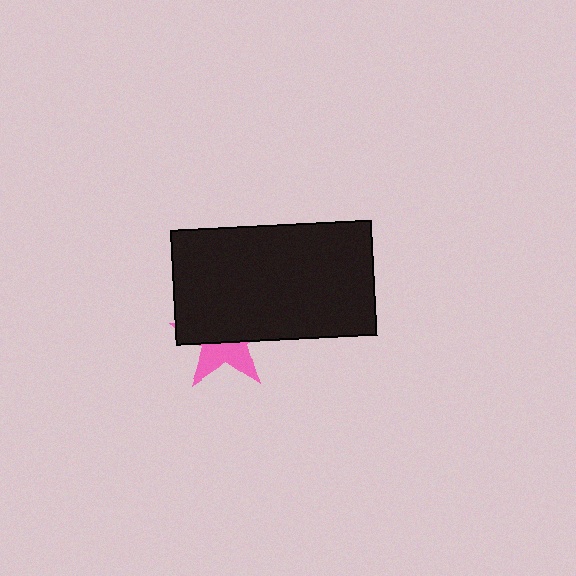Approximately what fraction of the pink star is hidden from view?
Roughly 59% of the pink star is hidden behind the black rectangle.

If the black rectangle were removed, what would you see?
You would see the complete pink star.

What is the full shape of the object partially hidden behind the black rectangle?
The partially hidden object is a pink star.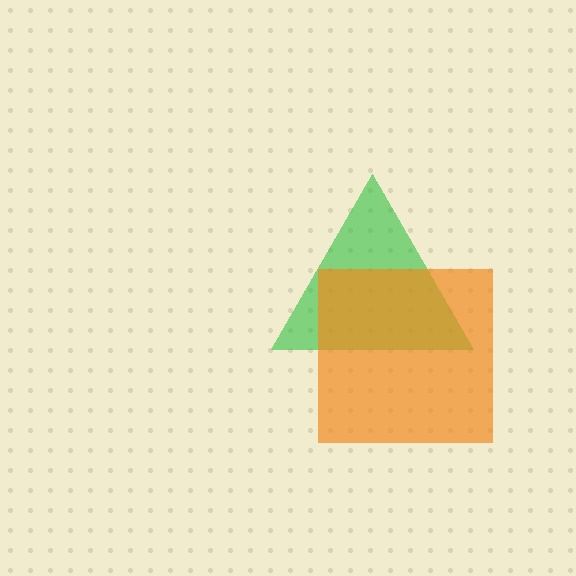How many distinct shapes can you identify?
There are 2 distinct shapes: a green triangle, an orange square.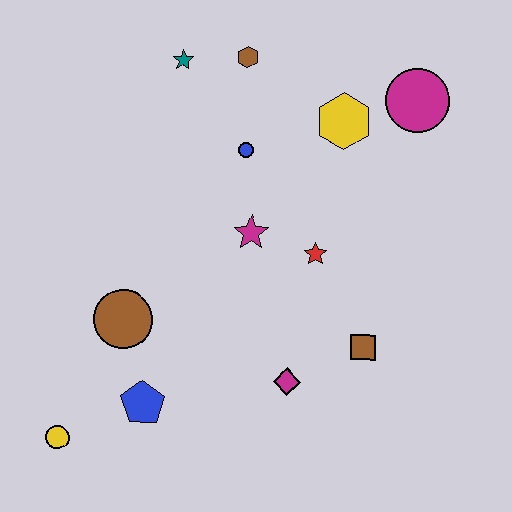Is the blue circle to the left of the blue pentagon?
No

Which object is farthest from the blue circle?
The yellow circle is farthest from the blue circle.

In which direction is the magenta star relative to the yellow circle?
The magenta star is above the yellow circle.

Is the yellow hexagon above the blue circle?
Yes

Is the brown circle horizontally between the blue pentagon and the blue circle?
No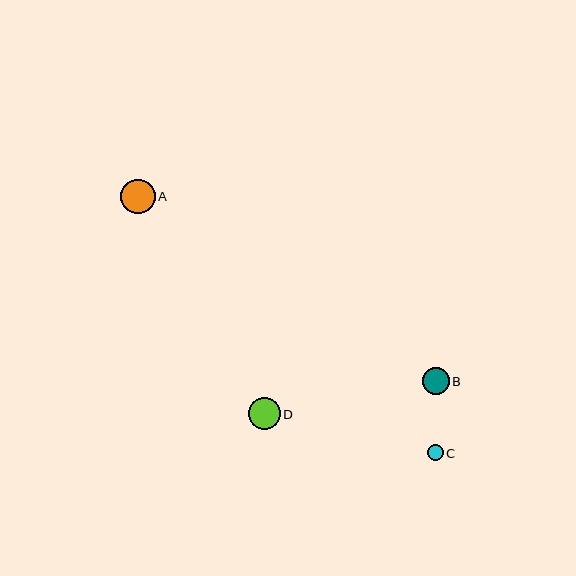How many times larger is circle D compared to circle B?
Circle D is approximately 1.2 times the size of circle B.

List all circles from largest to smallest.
From largest to smallest: A, D, B, C.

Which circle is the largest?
Circle A is the largest with a size of approximately 34 pixels.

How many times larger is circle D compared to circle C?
Circle D is approximately 2.0 times the size of circle C.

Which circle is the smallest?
Circle C is the smallest with a size of approximately 16 pixels.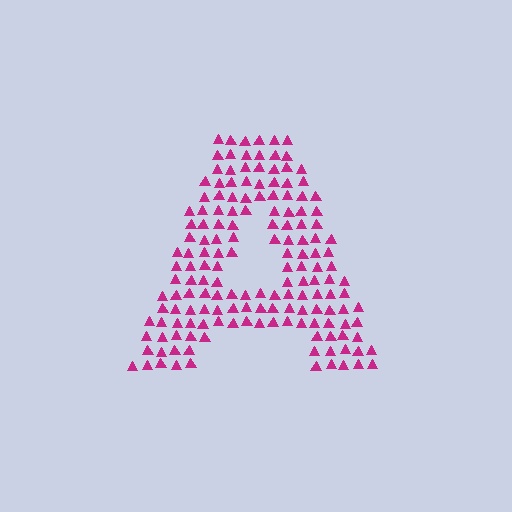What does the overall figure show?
The overall figure shows the letter A.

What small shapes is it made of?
It is made of small triangles.